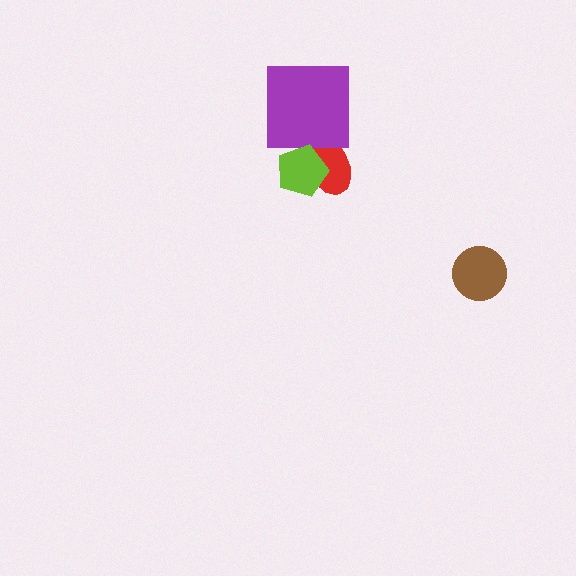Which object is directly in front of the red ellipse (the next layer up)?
The purple square is directly in front of the red ellipse.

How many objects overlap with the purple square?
1 object overlaps with the purple square.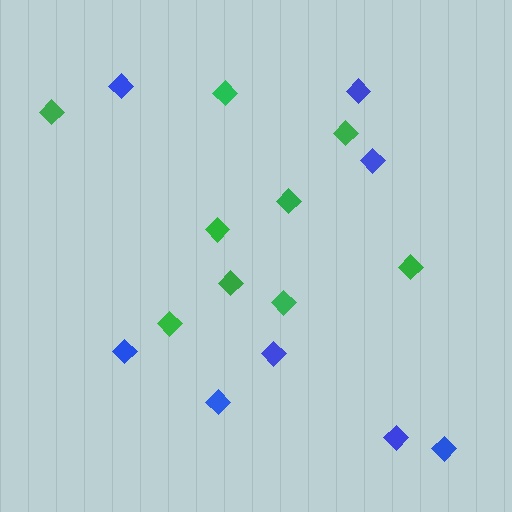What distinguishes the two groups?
There are 2 groups: one group of green diamonds (9) and one group of blue diamonds (8).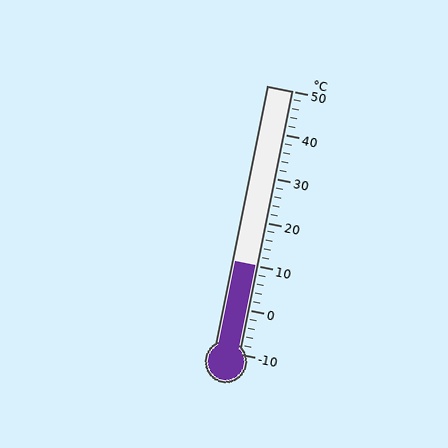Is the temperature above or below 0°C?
The temperature is above 0°C.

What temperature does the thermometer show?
The thermometer shows approximately 10°C.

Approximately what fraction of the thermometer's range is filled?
The thermometer is filled to approximately 35% of its range.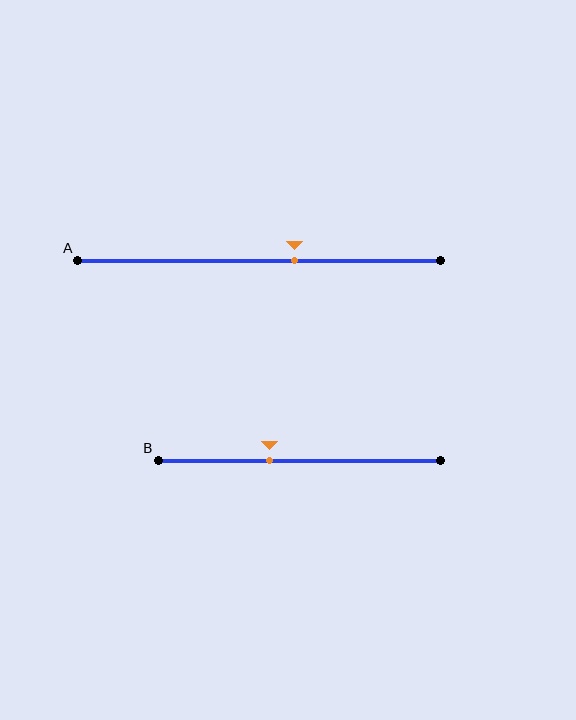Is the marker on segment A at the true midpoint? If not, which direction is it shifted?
No, the marker on segment A is shifted to the right by about 10% of the segment length.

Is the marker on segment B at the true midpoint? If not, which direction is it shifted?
No, the marker on segment B is shifted to the left by about 11% of the segment length.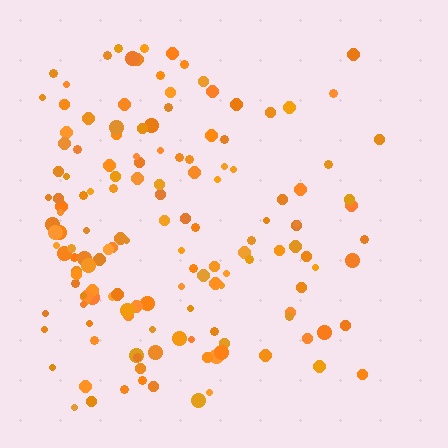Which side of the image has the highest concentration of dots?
The left.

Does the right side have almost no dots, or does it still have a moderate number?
Still a moderate number, just noticeably fewer than the left.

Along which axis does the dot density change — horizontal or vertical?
Horizontal.